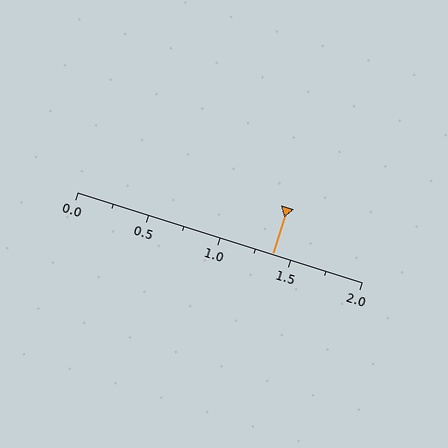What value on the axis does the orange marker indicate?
The marker indicates approximately 1.38.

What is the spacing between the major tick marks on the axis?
The major ticks are spaced 0.5 apart.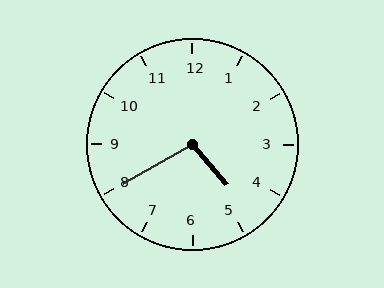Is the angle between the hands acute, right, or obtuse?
It is obtuse.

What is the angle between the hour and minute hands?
Approximately 100 degrees.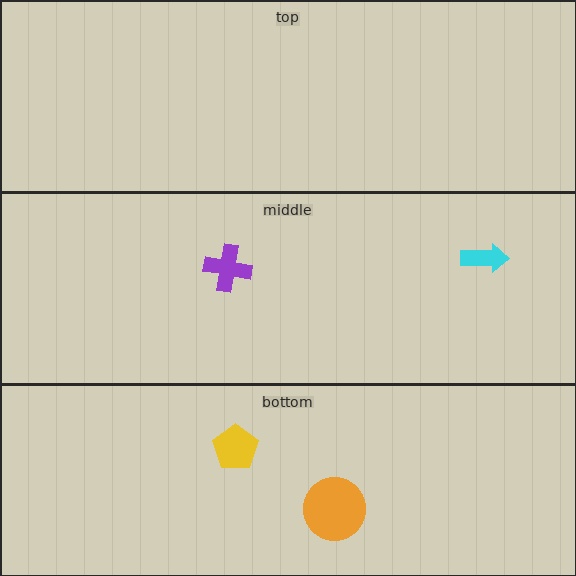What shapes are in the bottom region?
The orange circle, the yellow pentagon.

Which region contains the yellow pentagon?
The bottom region.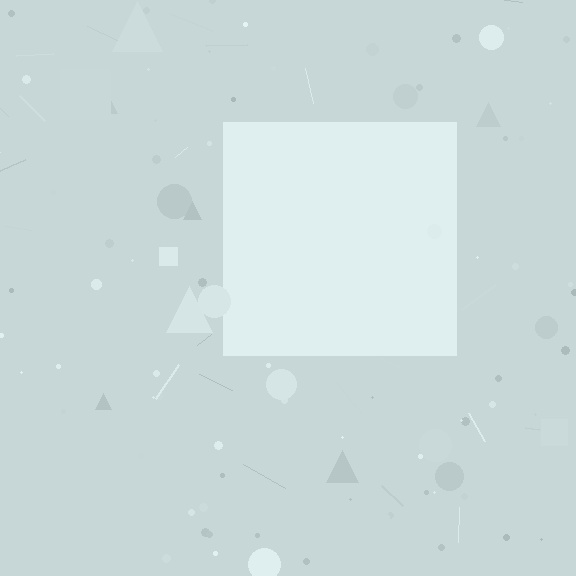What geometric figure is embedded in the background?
A square is embedded in the background.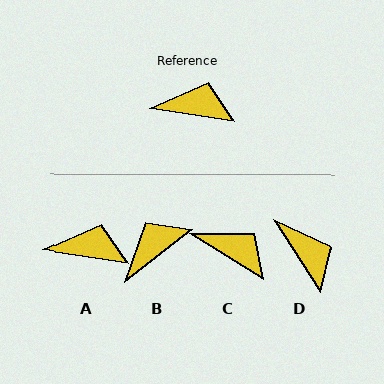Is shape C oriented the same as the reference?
No, it is off by about 23 degrees.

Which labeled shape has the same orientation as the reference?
A.